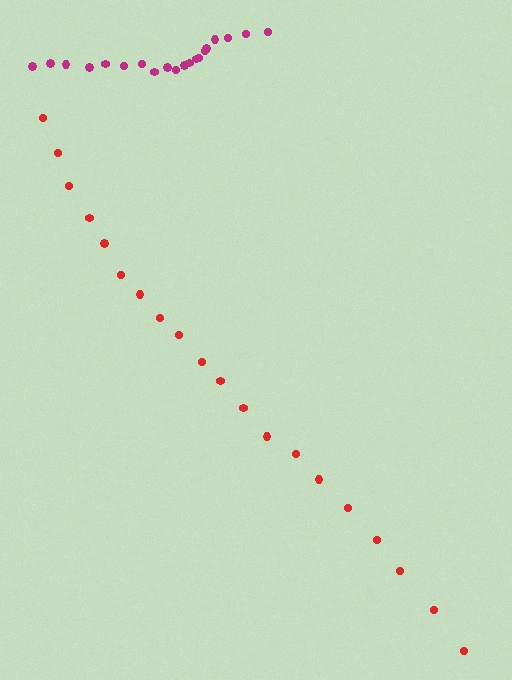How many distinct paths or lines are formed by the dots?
There are 2 distinct paths.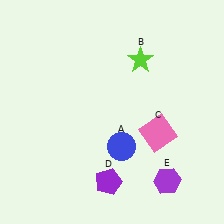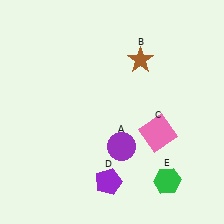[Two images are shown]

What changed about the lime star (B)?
In Image 1, B is lime. In Image 2, it changed to brown.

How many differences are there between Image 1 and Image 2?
There are 3 differences between the two images.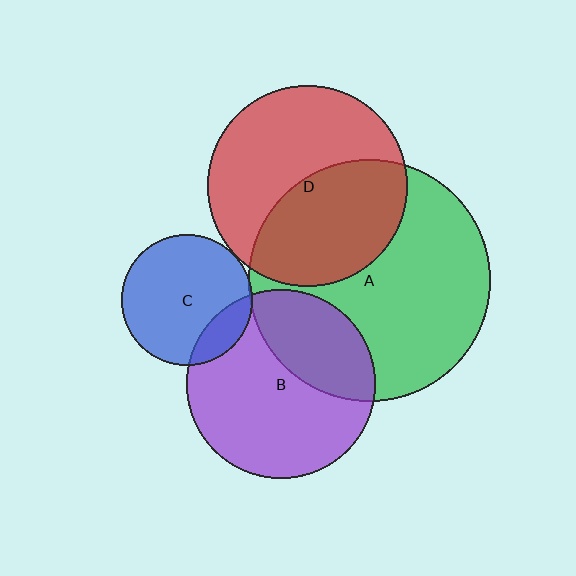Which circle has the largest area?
Circle A (green).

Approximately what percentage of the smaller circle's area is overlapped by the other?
Approximately 5%.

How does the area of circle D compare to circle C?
Approximately 2.3 times.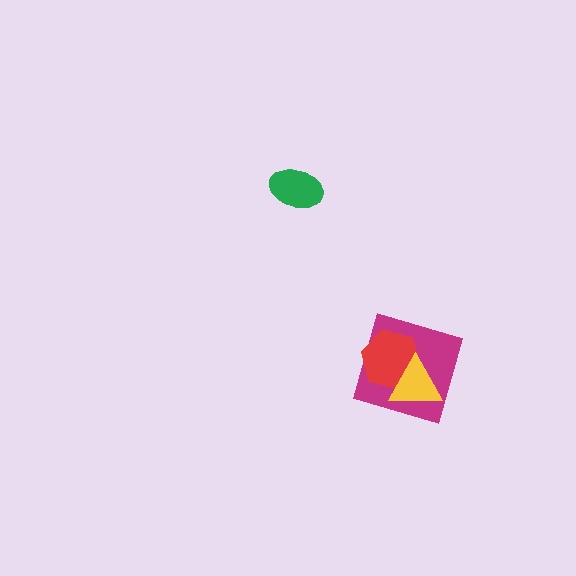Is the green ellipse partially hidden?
No, no other shape covers it.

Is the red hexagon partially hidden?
Yes, it is partially covered by another shape.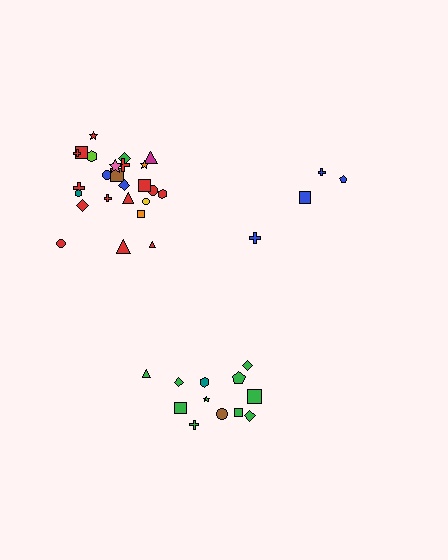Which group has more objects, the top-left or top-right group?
The top-left group.